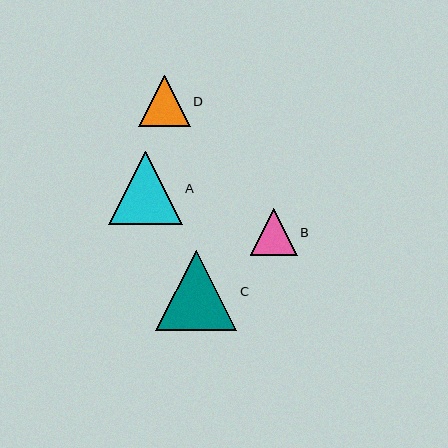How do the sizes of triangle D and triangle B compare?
Triangle D and triangle B are approximately the same size.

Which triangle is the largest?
Triangle C is the largest with a size of approximately 81 pixels.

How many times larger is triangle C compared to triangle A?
Triangle C is approximately 1.1 times the size of triangle A.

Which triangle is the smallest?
Triangle B is the smallest with a size of approximately 47 pixels.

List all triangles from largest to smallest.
From largest to smallest: C, A, D, B.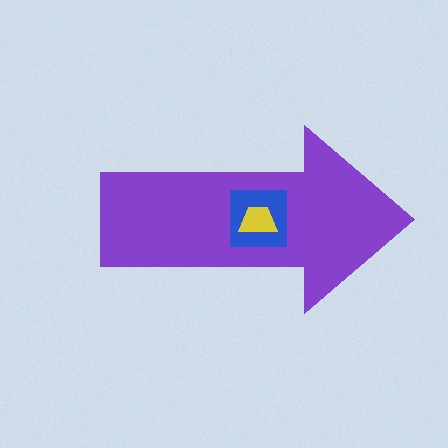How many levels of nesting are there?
3.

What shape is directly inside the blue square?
The yellow trapezoid.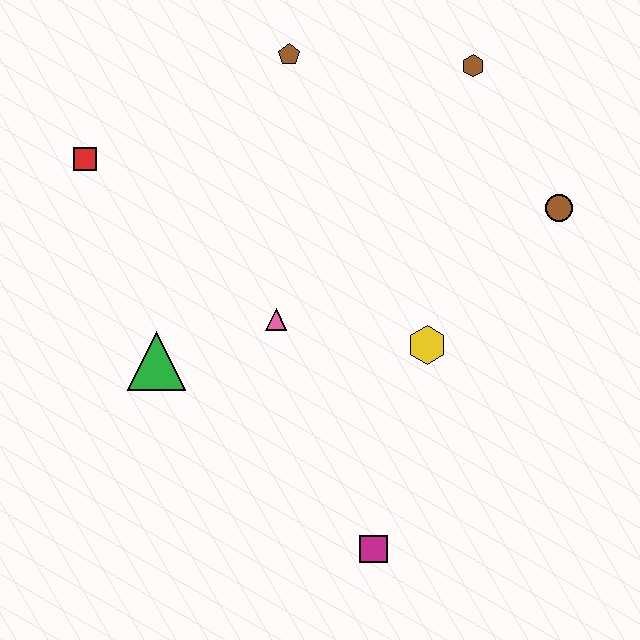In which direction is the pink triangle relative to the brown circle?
The pink triangle is to the left of the brown circle.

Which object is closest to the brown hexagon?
The brown circle is closest to the brown hexagon.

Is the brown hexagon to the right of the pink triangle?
Yes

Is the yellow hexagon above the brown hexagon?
No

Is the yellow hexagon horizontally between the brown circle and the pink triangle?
Yes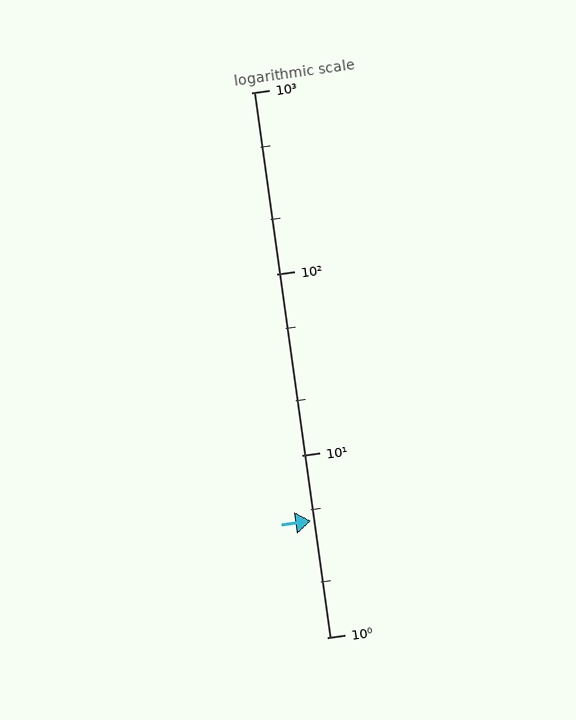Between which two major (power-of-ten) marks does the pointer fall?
The pointer is between 1 and 10.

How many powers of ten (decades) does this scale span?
The scale spans 3 decades, from 1 to 1000.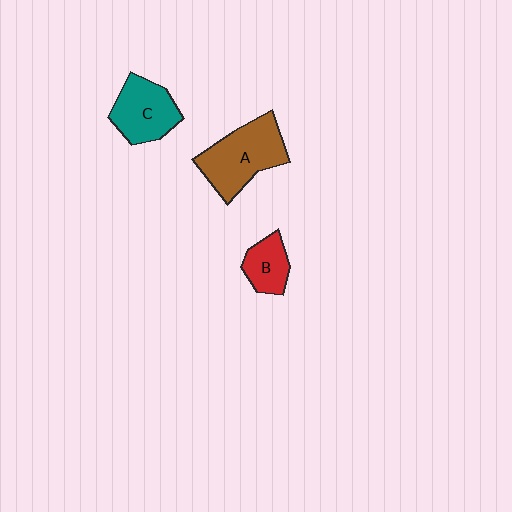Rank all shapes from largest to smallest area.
From largest to smallest: A (brown), C (teal), B (red).